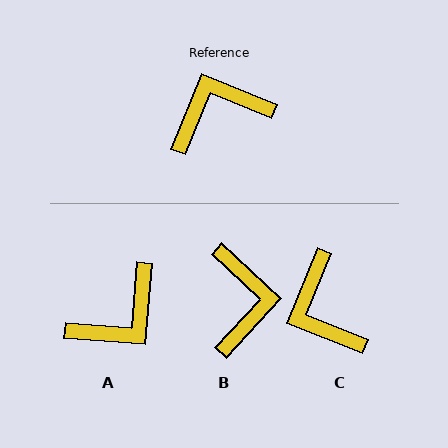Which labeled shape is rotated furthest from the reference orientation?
A, about 163 degrees away.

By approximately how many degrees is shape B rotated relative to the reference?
Approximately 111 degrees clockwise.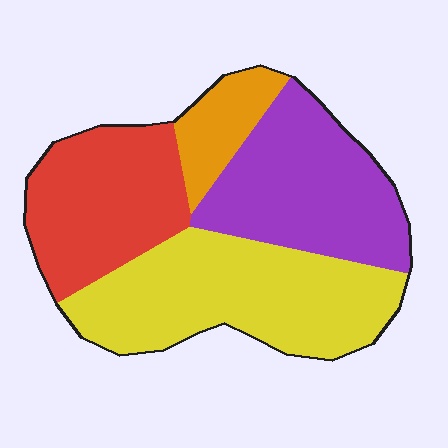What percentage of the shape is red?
Red covers about 25% of the shape.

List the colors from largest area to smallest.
From largest to smallest: yellow, purple, red, orange.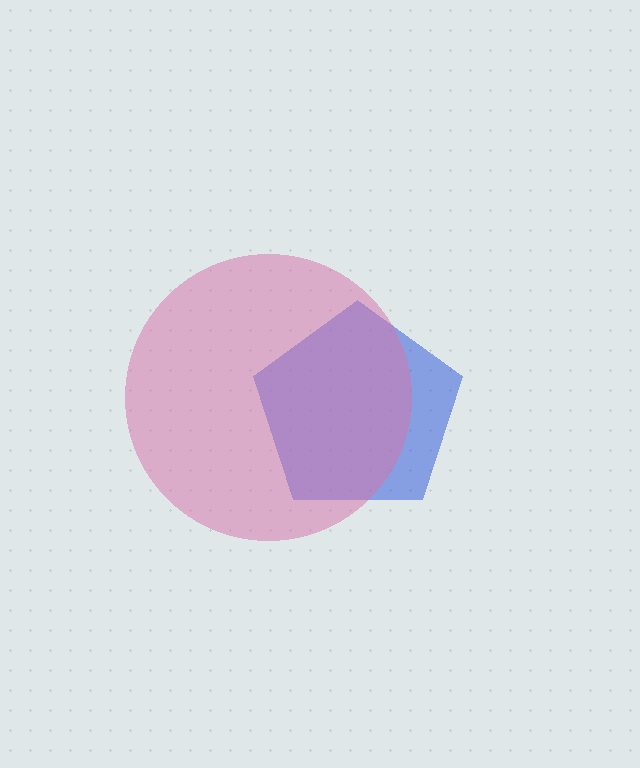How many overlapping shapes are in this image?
There are 2 overlapping shapes in the image.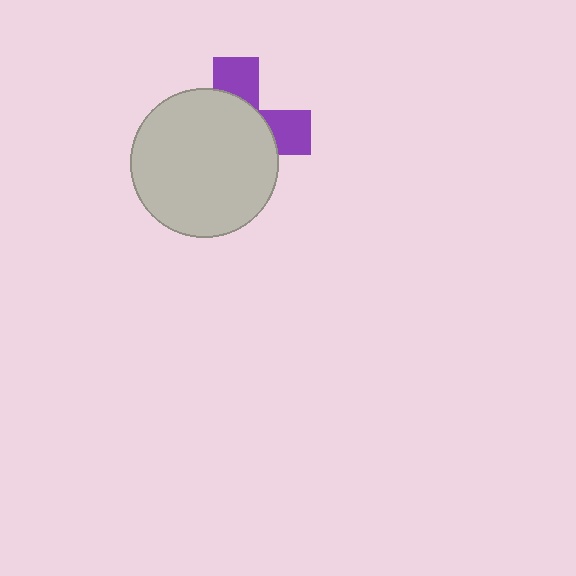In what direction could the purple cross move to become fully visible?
The purple cross could move toward the upper-right. That would shift it out from behind the light gray circle entirely.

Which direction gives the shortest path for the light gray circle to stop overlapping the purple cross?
Moving toward the lower-left gives the shortest separation.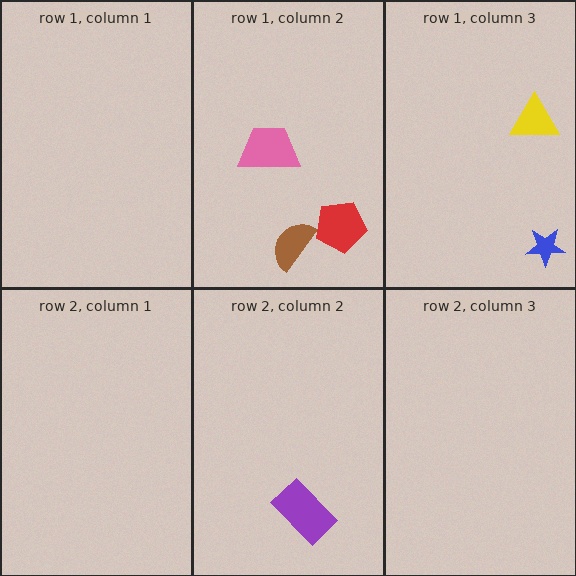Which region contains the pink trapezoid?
The row 1, column 2 region.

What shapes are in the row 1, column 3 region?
The blue star, the yellow triangle.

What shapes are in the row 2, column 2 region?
The purple rectangle.